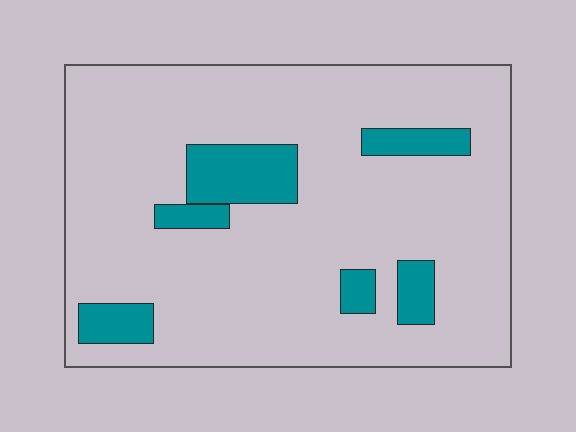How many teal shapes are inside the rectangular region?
6.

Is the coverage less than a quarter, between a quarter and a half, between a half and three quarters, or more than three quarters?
Less than a quarter.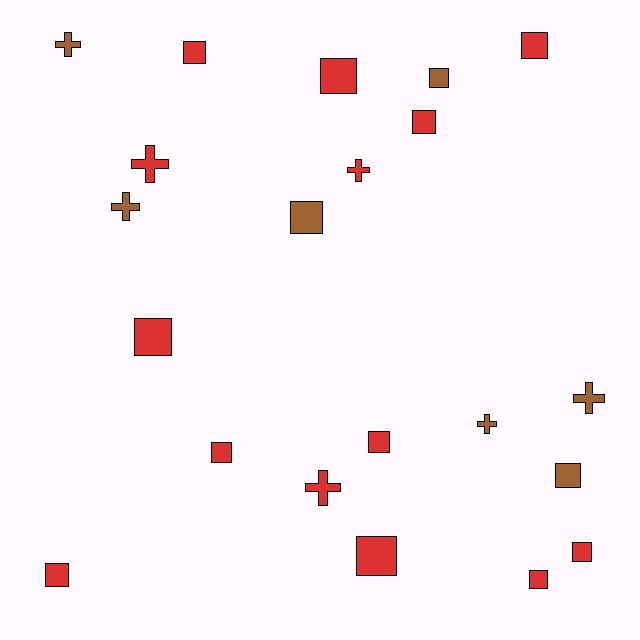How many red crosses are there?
There are 3 red crosses.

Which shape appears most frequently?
Square, with 14 objects.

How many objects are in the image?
There are 21 objects.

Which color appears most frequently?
Red, with 14 objects.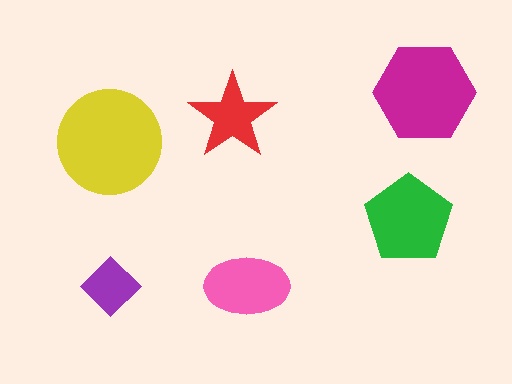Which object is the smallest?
The purple diamond.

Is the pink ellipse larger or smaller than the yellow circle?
Smaller.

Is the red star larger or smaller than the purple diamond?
Larger.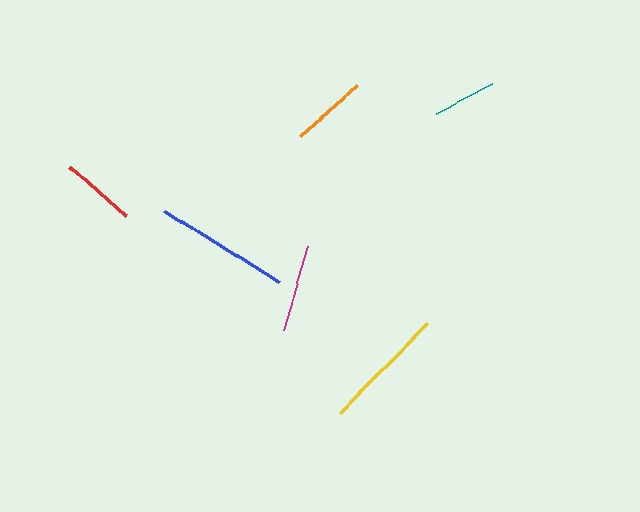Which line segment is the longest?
The blue line is the longest at approximately 135 pixels.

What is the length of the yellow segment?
The yellow segment is approximately 125 pixels long.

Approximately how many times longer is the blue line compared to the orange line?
The blue line is approximately 1.8 times the length of the orange line.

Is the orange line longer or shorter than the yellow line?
The yellow line is longer than the orange line.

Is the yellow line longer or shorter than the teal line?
The yellow line is longer than the teal line.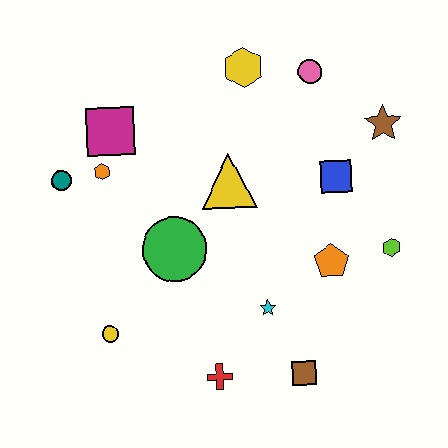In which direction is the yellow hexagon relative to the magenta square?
The yellow hexagon is to the right of the magenta square.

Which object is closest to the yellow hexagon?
The pink circle is closest to the yellow hexagon.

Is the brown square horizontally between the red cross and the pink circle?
Yes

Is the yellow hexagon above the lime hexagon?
Yes